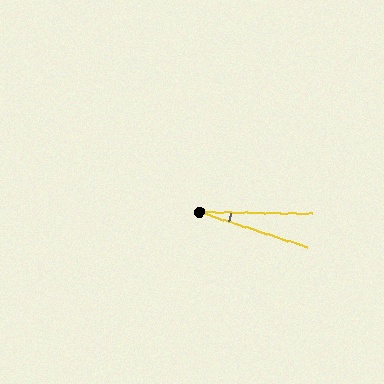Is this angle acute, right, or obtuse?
It is acute.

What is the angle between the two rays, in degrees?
Approximately 17 degrees.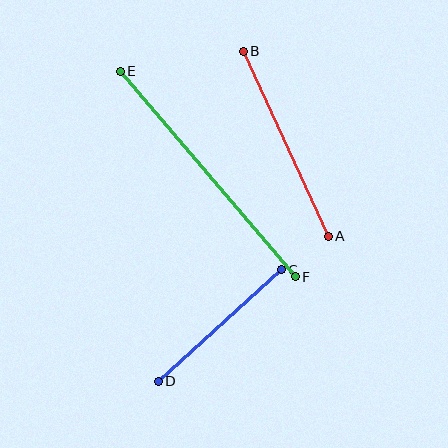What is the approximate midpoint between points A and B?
The midpoint is at approximately (286, 144) pixels.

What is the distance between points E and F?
The distance is approximately 270 pixels.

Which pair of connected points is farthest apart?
Points E and F are farthest apart.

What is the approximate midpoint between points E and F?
The midpoint is at approximately (208, 174) pixels.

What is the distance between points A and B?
The distance is approximately 204 pixels.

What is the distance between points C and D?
The distance is approximately 166 pixels.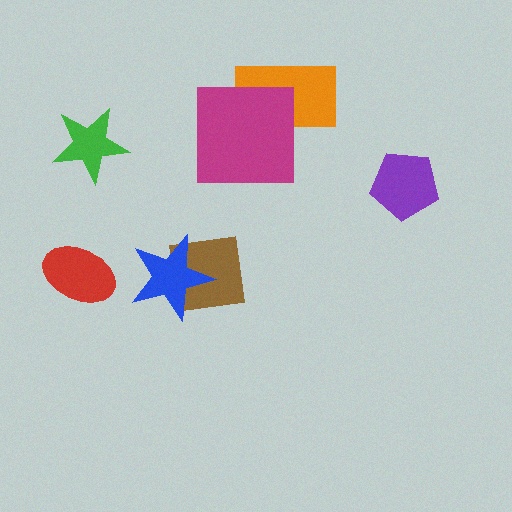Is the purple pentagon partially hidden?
No, no other shape covers it.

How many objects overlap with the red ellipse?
0 objects overlap with the red ellipse.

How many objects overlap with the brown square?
1 object overlaps with the brown square.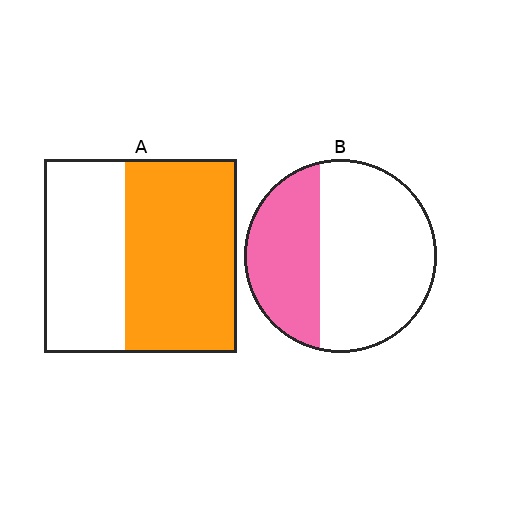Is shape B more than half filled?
No.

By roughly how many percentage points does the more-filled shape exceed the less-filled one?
By roughly 20 percentage points (A over B).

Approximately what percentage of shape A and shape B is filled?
A is approximately 60% and B is approximately 35%.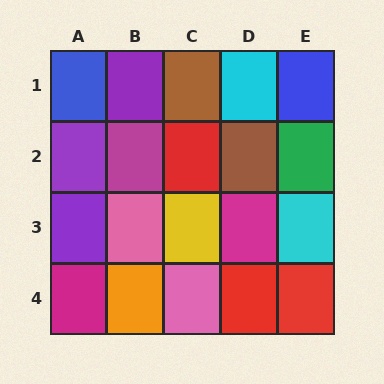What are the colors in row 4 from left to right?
Magenta, orange, pink, red, red.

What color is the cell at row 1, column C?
Brown.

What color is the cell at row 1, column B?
Purple.